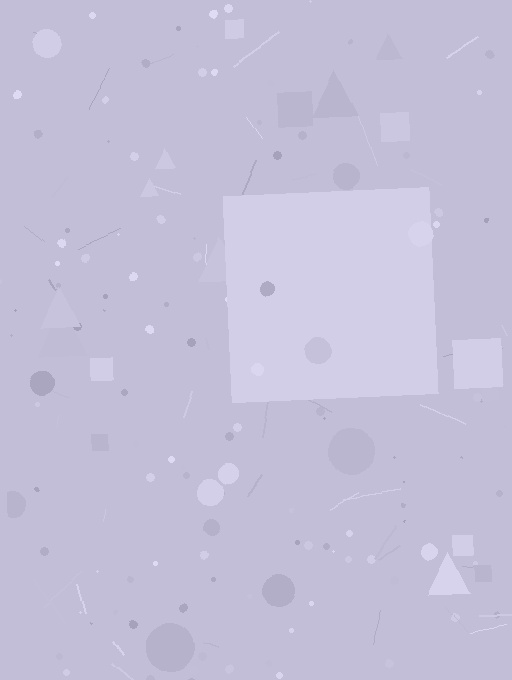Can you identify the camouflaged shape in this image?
The camouflaged shape is a square.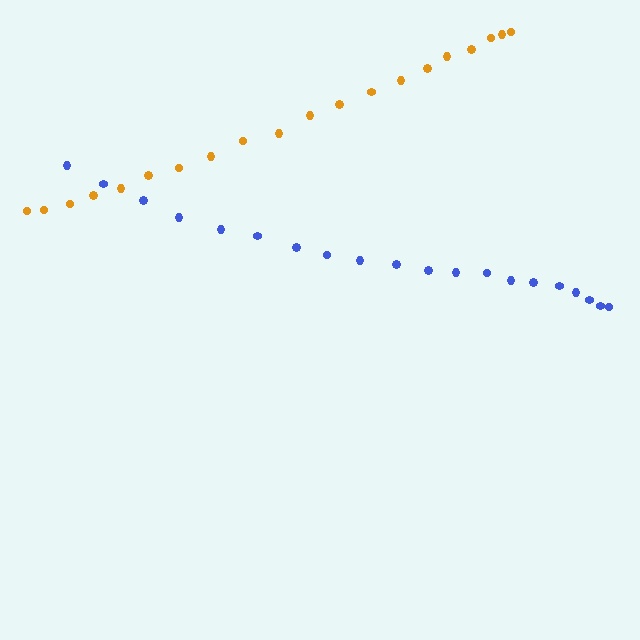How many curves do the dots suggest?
There are 2 distinct paths.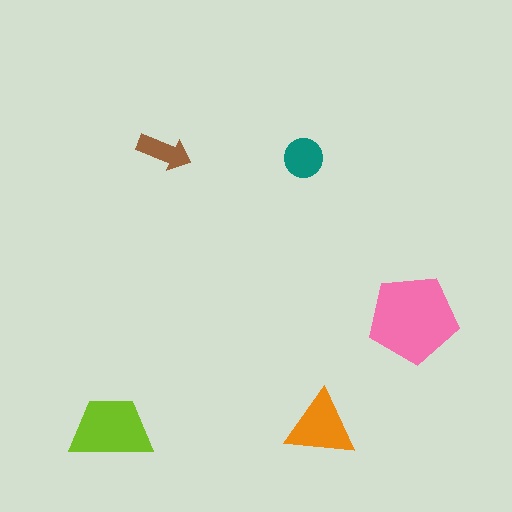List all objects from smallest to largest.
The brown arrow, the teal circle, the orange triangle, the lime trapezoid, the pink pentagon.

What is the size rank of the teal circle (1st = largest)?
4th.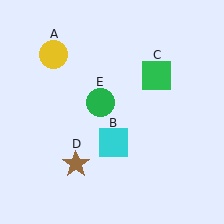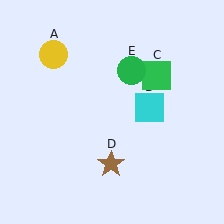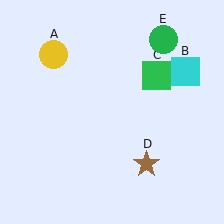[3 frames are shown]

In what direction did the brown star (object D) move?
The brown star (object D) moved right.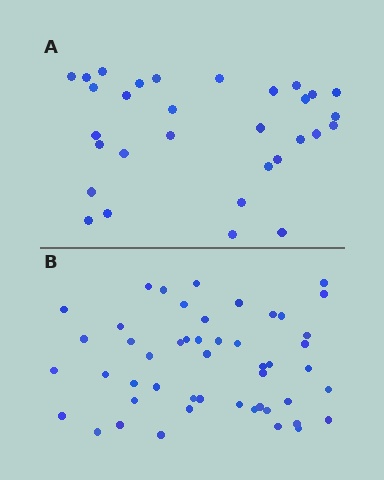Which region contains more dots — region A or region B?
Region B (the bottom region) has more dots.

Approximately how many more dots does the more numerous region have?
Region B has approximately 20 more dots than region A.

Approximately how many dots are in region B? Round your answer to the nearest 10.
About 50 dots. (The exact count is 49, which rounds to 50.)